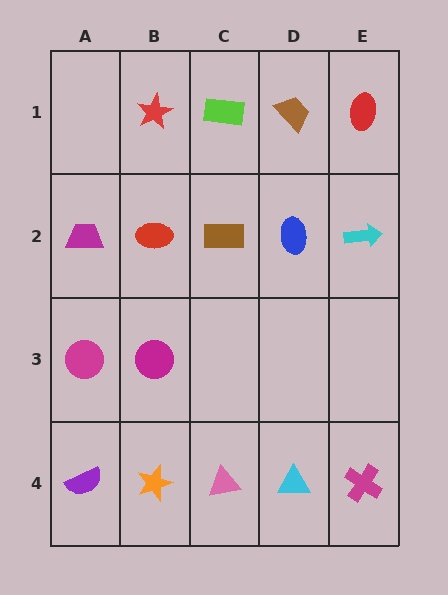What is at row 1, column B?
A red star.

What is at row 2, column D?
A blue ellipse.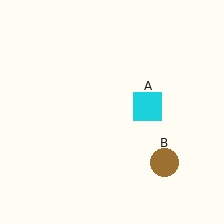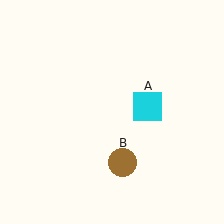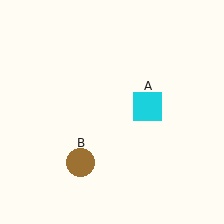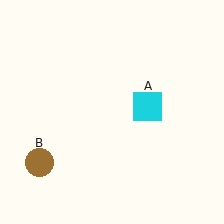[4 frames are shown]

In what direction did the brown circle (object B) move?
The brown circle (object B) moved left.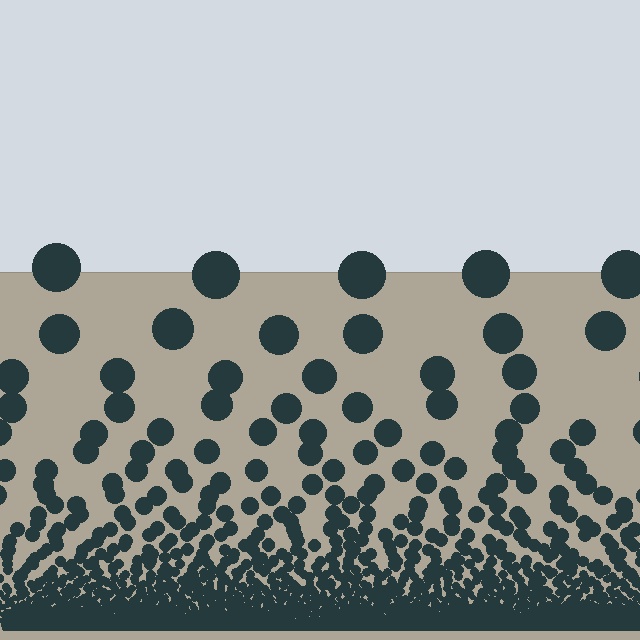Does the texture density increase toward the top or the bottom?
Density increases toward the bottom.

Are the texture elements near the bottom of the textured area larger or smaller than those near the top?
Smaller. The gradient is inverted — elements near the bottom are smaller and denser.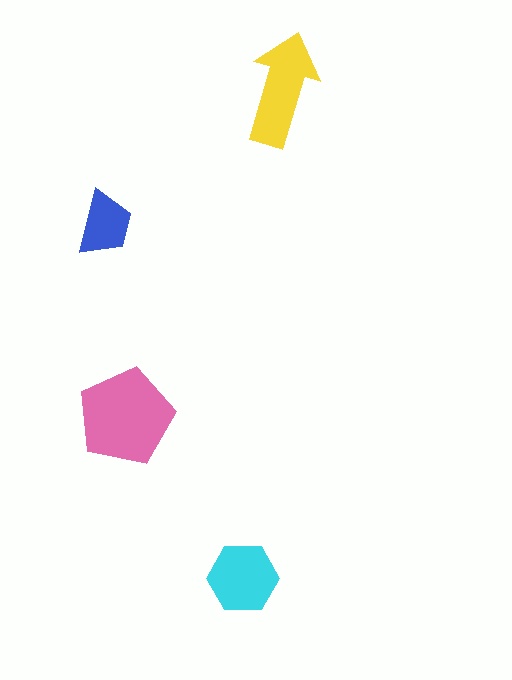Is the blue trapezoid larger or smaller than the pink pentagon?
Smaller.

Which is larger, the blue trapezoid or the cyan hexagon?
The cyan hexagon.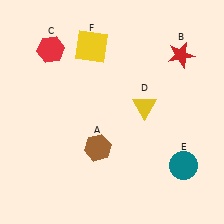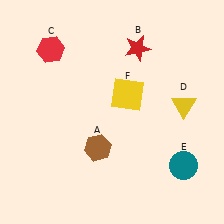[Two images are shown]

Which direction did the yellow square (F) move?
The yellow square (F) moved down.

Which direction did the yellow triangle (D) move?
The yellow triangle (D) moved right.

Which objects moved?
The objects that moved are: the red star (B), the yellow triangle (D), the yellow square (F).